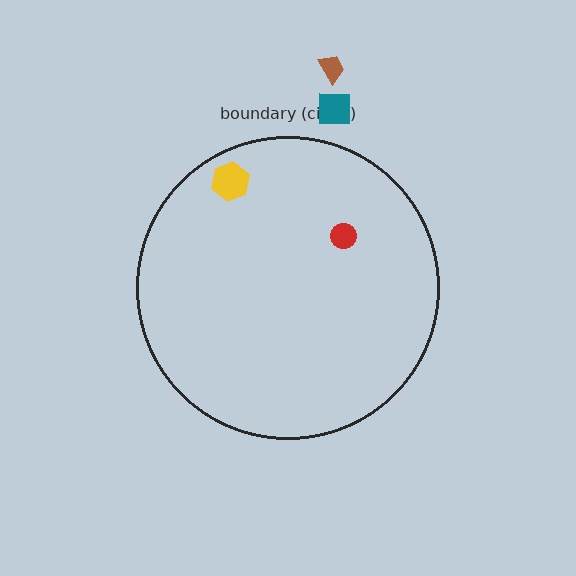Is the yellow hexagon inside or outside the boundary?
Inside.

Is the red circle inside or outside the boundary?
Inside.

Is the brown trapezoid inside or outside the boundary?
Outside.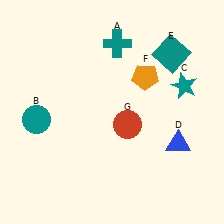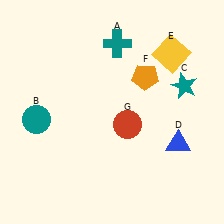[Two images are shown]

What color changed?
The square (E) changed from teal in Image 1 to yellow in Image 2.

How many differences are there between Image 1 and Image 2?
There is 1 difference between the two images.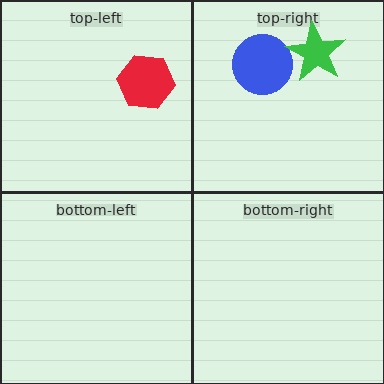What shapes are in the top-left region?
The red hexagon.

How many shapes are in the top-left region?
1.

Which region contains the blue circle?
The top-right region.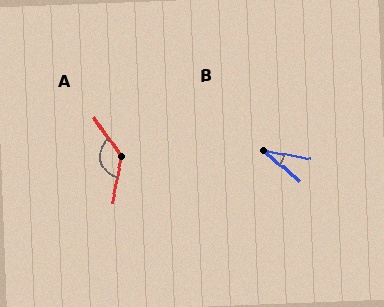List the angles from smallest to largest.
B (30°), A (133°).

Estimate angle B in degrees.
Approximately 30 degrees.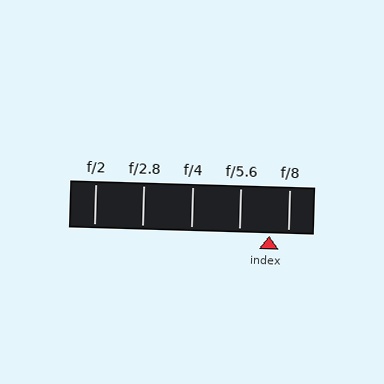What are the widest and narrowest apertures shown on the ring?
The widest aperture shown is f/2 and the narrowest is f/8.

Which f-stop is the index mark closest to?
The index mark is closest to f/8.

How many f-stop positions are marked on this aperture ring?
There are 5 f-stop positions marked.